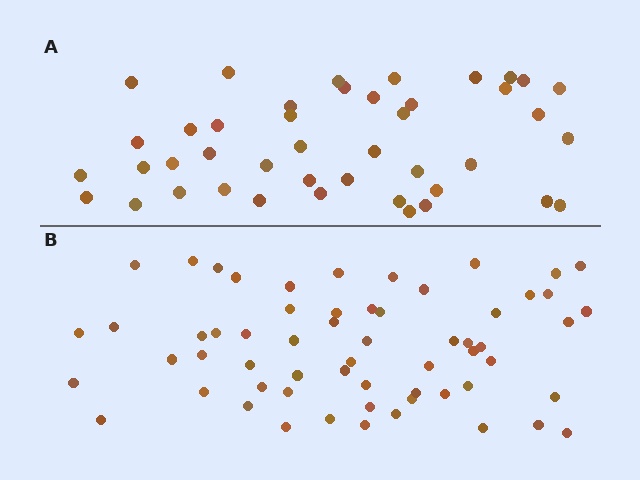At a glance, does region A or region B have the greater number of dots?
Region B (the bottom region) has more dots.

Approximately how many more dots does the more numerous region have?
Region B has approximately 15 more dots than region A.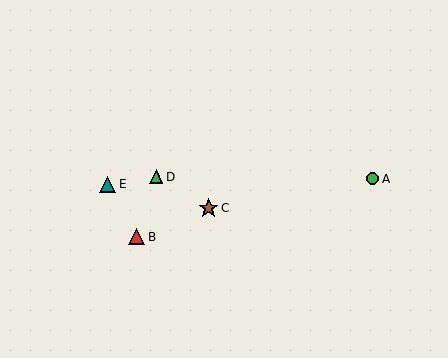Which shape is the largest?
The brown star (labeled C) is the largest.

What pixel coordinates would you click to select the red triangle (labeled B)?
Click at (136, 237) to select the red triangle B.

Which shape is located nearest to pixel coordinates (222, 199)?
The brown star (labeled C) at (209, 208) is nearest to that location.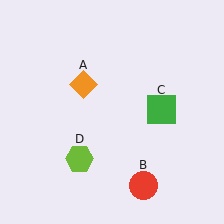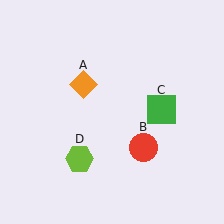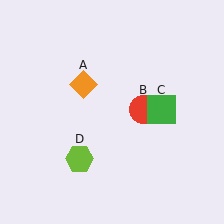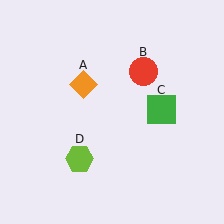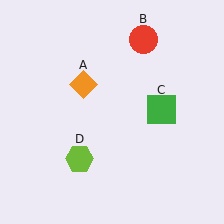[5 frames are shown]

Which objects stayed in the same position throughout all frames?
Orange diamond (object A) and green square (object C) and lime hexagon (object D) remained stationary.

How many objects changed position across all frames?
1 object changed position: red circle (object B).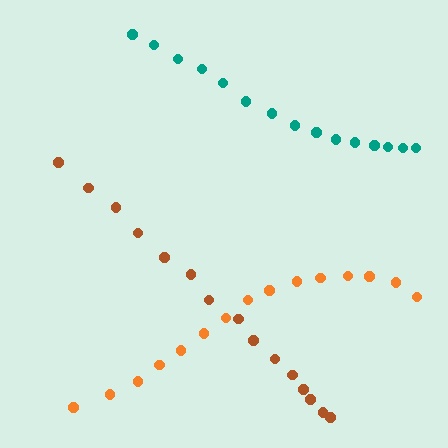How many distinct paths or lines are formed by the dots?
There are 3 distinct paths.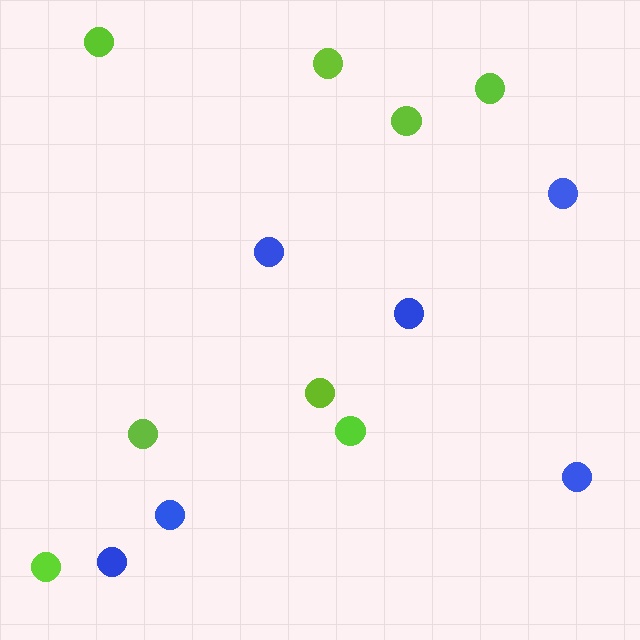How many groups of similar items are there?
There are 2 groups: one group of lime circles (8) and one group of blue circles (6).